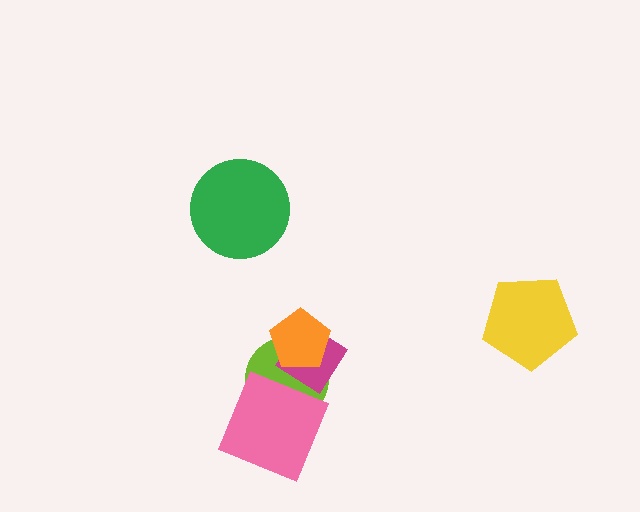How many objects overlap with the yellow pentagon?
0 objects overlap with the yellow pentagon.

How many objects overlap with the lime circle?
3 objects overlap with the lime circle.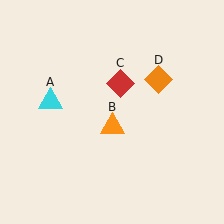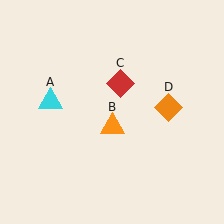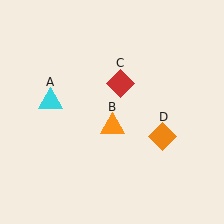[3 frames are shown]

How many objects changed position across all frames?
1 object changed position: orange diamond (object D).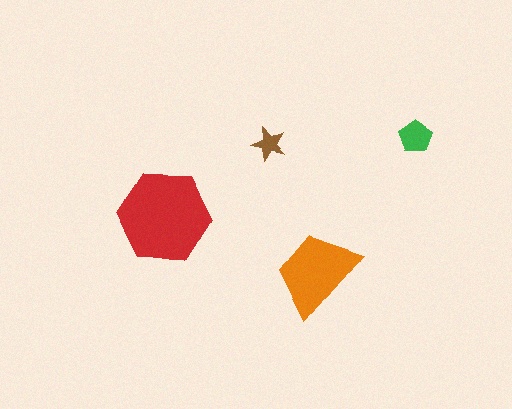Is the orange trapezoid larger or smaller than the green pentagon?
Larger.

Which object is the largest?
The red hexagon.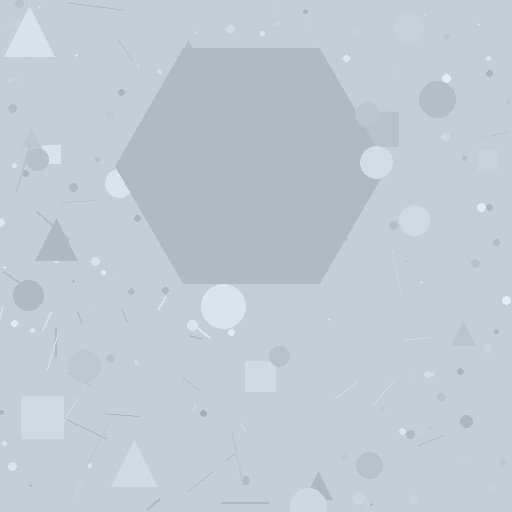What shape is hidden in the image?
A hexagon is hidden in the image.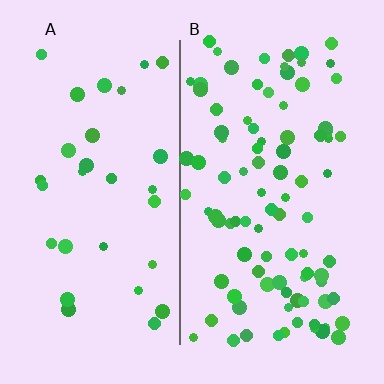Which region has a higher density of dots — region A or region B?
B (the right).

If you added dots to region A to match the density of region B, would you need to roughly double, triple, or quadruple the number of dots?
Approximately triple.